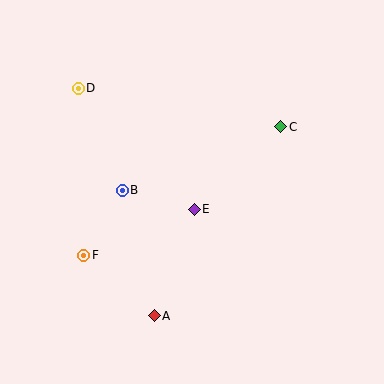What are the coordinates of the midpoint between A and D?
The midpoint between A and D is at (116, 202).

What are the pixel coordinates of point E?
Point E is at (194, 209).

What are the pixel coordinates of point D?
Point D is at (78, 88).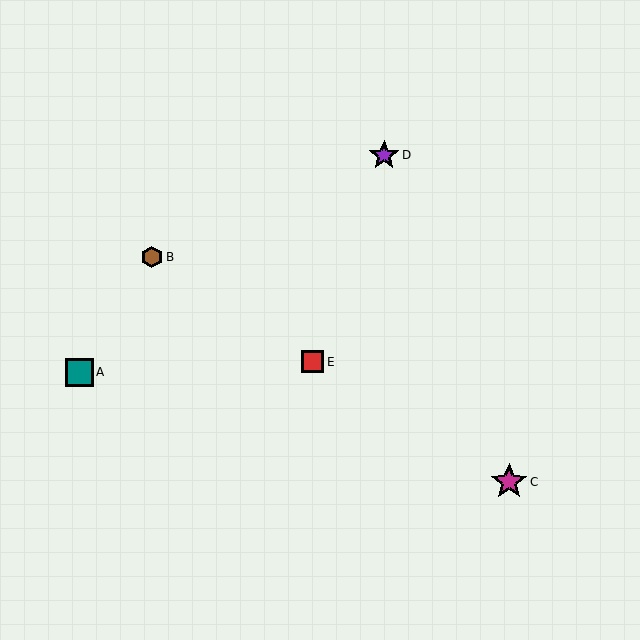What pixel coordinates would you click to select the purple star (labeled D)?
Click at (384, 155) to select the purple star D.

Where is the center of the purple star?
The center of the purple star is at (384, 155).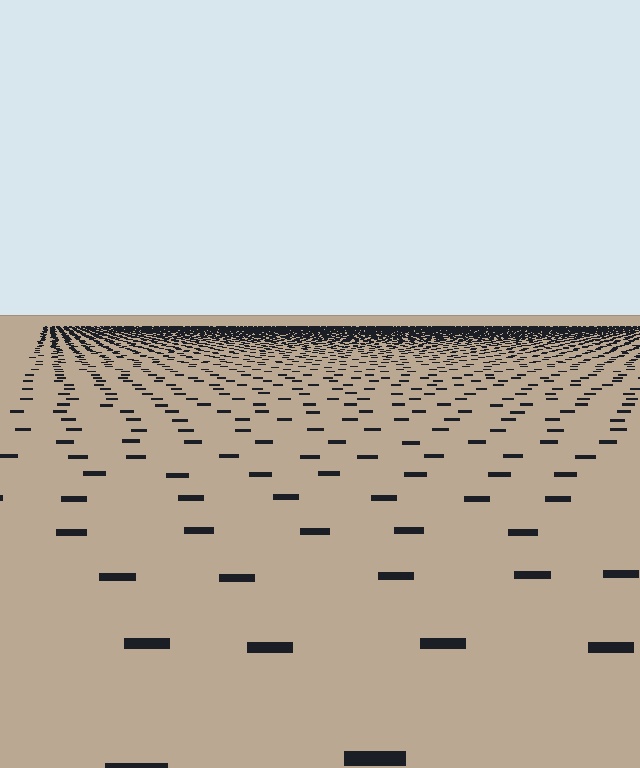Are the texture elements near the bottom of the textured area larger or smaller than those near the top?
Larger. Near the bottom, elements are closer to the viewer and appear at a bigger on-screen size.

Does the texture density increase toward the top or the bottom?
Density increases toward the top.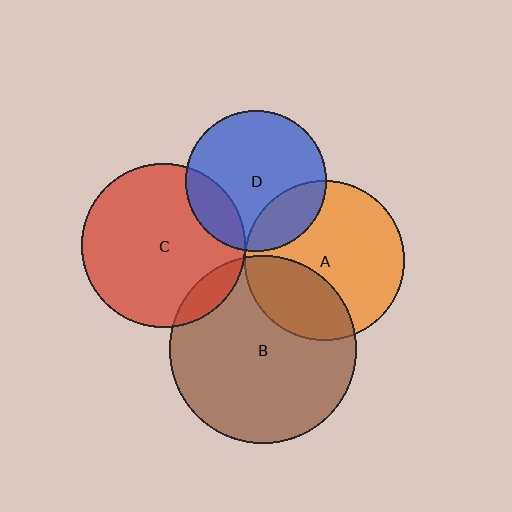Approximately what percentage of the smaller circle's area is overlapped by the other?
Approximately 30%.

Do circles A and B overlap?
Yes.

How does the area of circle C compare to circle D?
Approximately 1.4 times.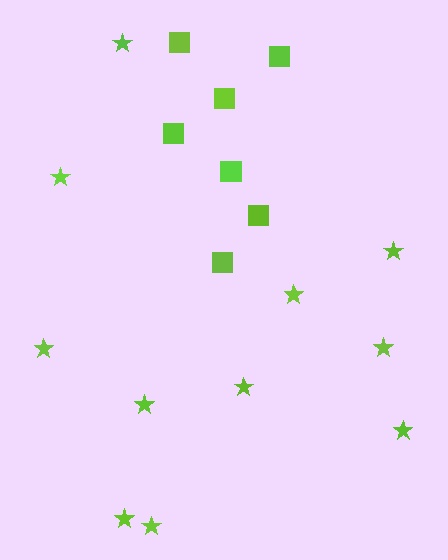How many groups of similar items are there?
There are 2 groups: one group of stars (11) and one group of squares (7).